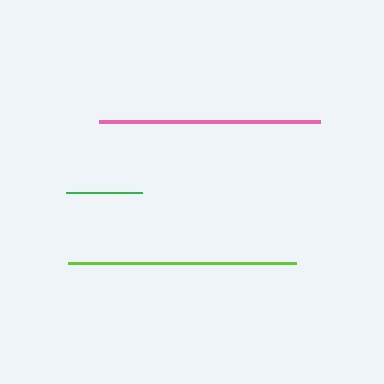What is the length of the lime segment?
The lime segment is approximately 229 pixels long.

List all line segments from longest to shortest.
From longest to shortest: lime, pink, green.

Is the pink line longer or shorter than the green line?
The pink line is longer than the green line.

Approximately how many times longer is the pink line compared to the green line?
The pink line is approximately 2.9 times the length of the green line.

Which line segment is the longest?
The lime line is the longest at approximately 229 pixels.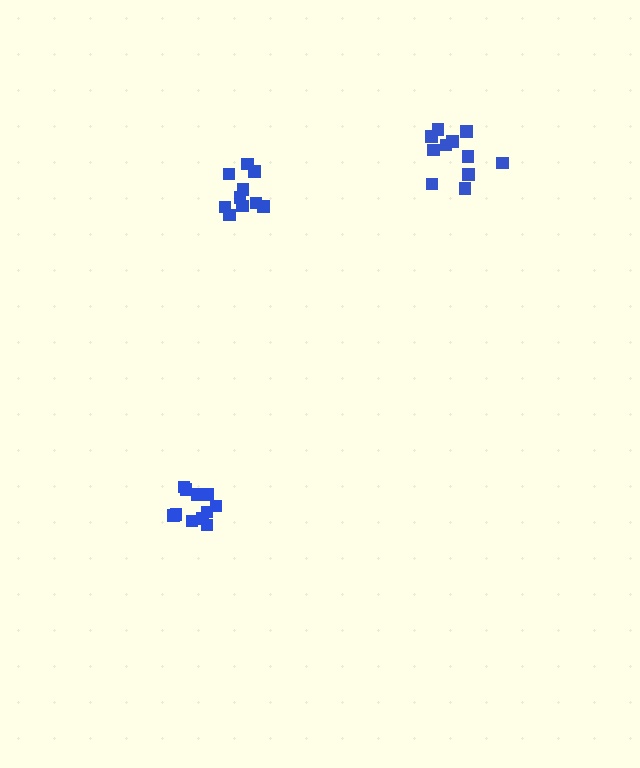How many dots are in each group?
Group 1: 11 dots, Group 2: 12 dots, Group 3: 10 dots (33 total).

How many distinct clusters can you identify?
There are 3 distinct clusters.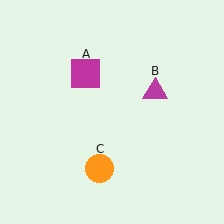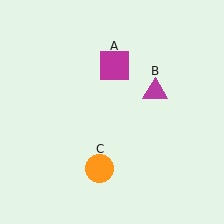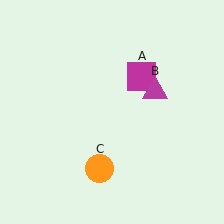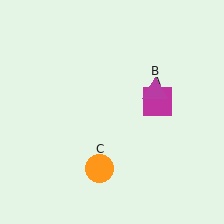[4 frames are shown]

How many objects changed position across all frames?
1 object changed position: magenta square (object A).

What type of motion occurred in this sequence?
The magenta square (object A) rotated clockwise around the center of the scene.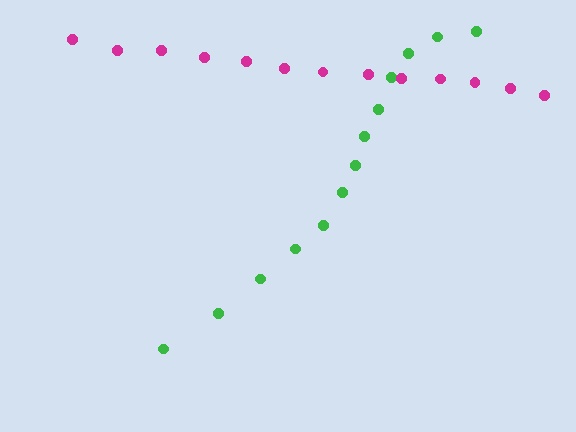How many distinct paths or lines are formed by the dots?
There are 2 distinct paths.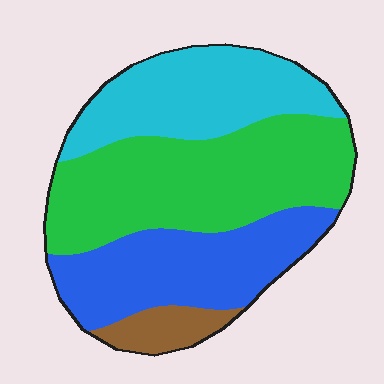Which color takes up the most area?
Green, at roughly 40%.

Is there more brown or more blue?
Blue.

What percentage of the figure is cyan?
Cyan covers about 25% of the figure.